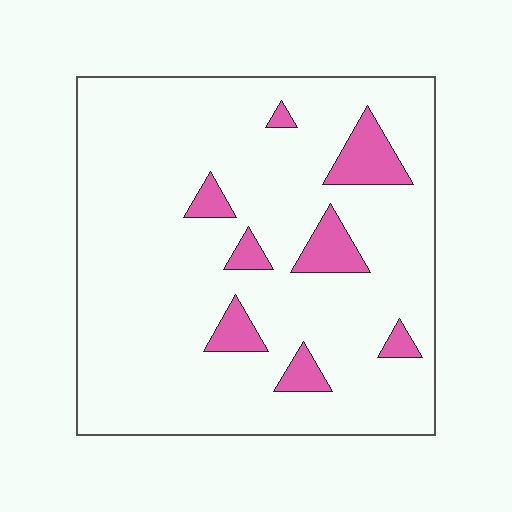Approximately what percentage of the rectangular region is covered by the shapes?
Approximately 10%.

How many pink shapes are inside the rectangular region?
8.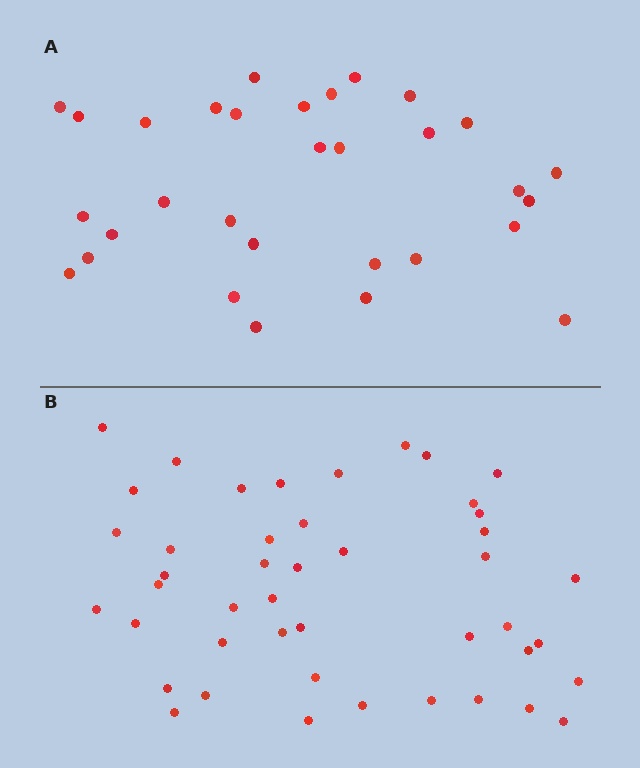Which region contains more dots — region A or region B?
Region B (the bottom region) has more dots.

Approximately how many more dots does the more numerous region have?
Region B has approximately 15 more dots than region A.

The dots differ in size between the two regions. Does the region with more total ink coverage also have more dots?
No. Region A has more total ink coverage because its dots are larger, but region B actually contains more individual dots. Total area can be misleading — the number of items is what matters here.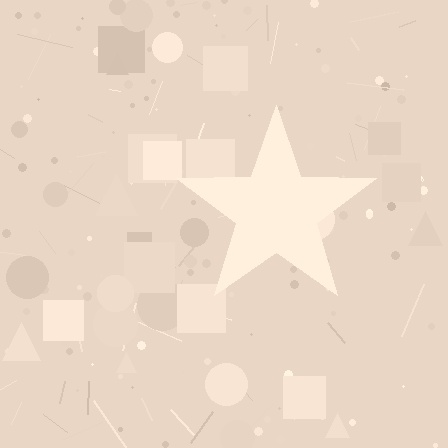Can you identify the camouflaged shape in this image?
The camouflaged shape is a star.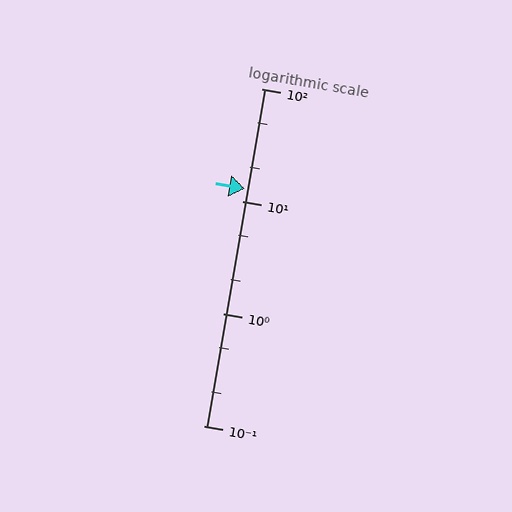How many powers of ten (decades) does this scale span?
The scale spans 3 decades, from 0.1 to 100.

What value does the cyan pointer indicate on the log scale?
The pointer indicates approximately 13.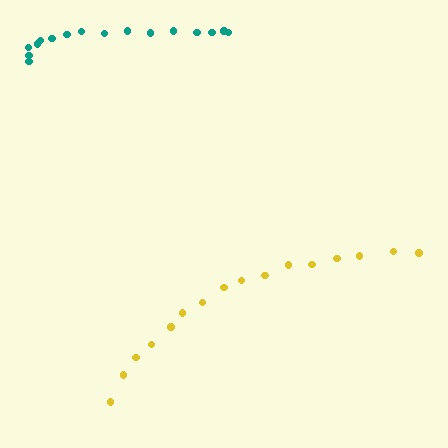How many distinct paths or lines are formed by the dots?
There are 2 distinct paths.